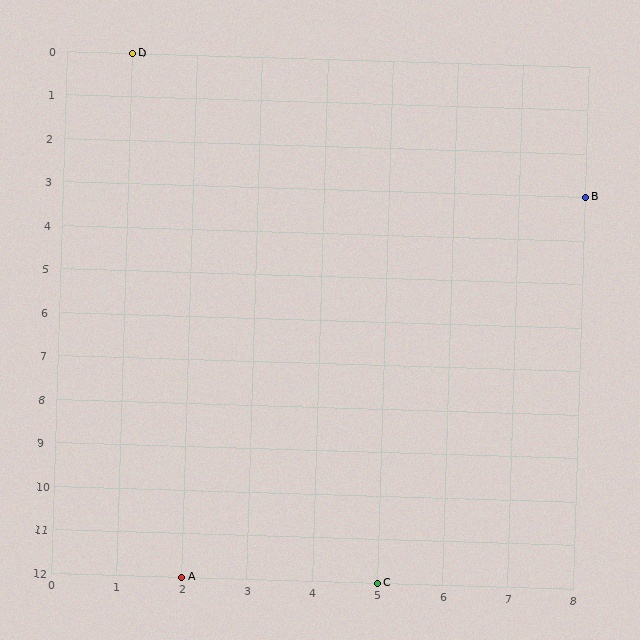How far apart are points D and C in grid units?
Points D and C are 4 columns and 12 rows apart (about 12.6 grid units diagonally).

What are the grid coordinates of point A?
Point A is at grid coordinates (2, 12).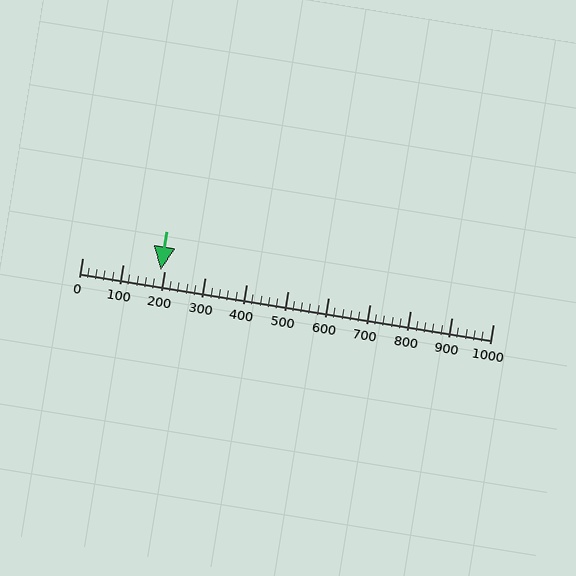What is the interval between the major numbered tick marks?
The major tick marks are spaced 100 units apart.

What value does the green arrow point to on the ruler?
The green arrow points to approximately 192.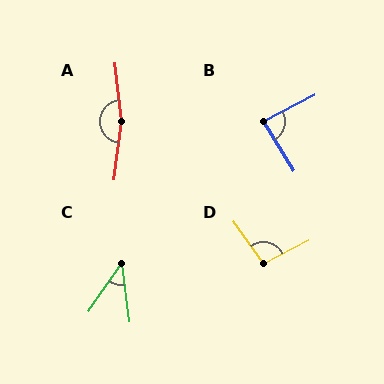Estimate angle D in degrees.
Approximately 98 degrees.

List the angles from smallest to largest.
C (42°), B (85°), D (98°), A (167°).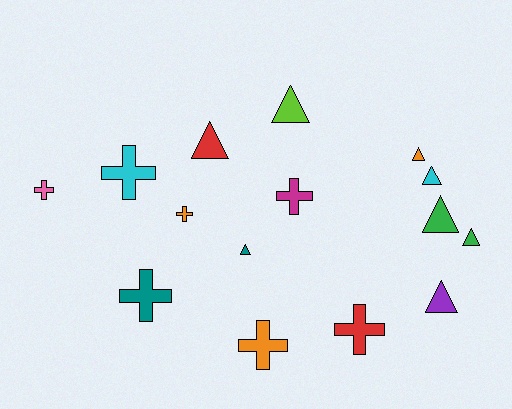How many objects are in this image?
There are 15 objects.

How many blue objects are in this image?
There are no blue objects.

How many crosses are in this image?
There are 7 crosses.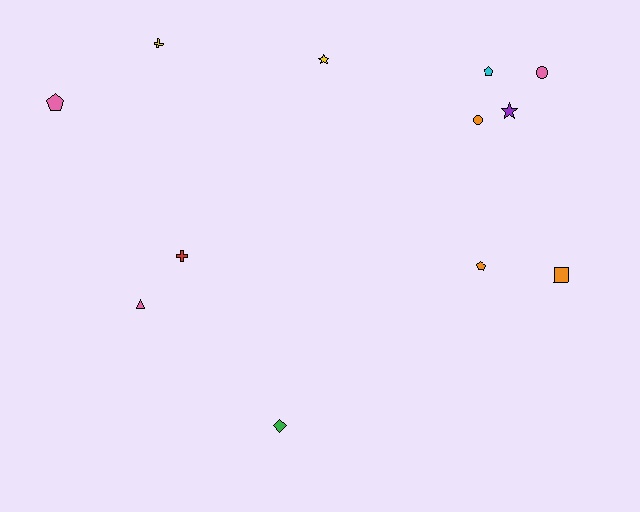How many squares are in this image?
There is 1 square.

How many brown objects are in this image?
There are no brown objects.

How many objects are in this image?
There are 12 objects.